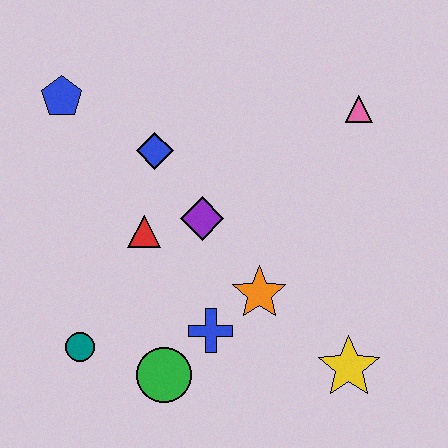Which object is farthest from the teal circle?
The pink triangle is farthest from the teal circle.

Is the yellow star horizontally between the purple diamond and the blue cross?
No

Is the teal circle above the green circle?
Yes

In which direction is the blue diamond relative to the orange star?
The blue diamond is above the orange star.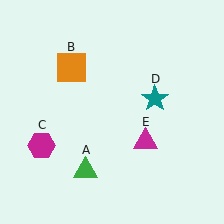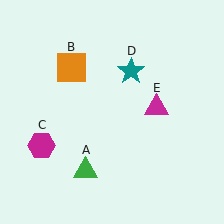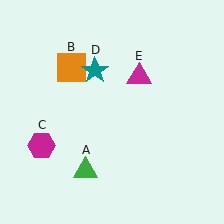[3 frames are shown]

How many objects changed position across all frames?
2 objects changed position: teal star (object D), magenta triangle (object E).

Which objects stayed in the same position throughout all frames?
Green triangle (object A) and orange square (object B) and magenta hexagon (object C) remained stationary.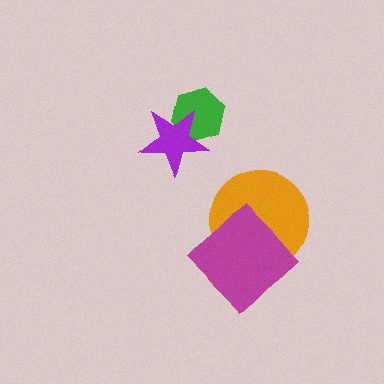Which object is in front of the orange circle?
The magenta diamond is in front of the orange circle.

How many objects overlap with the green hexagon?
1 object overlaps with the green hexagon.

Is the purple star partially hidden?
No, no other shape covers it.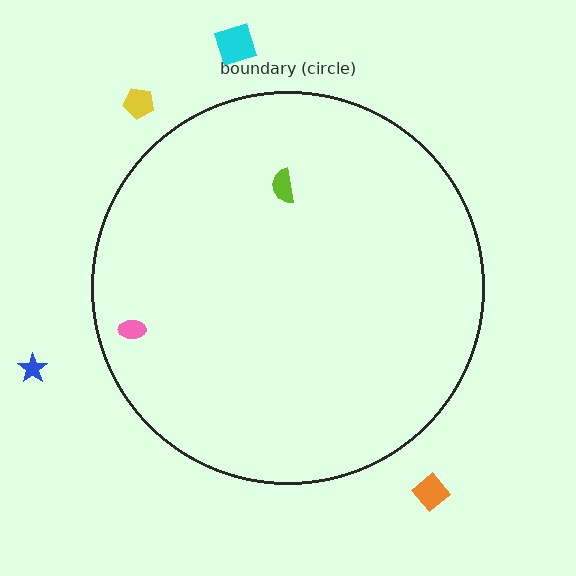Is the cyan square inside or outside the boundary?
Outside.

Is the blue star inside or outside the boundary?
Outside.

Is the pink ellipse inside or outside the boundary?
Inside.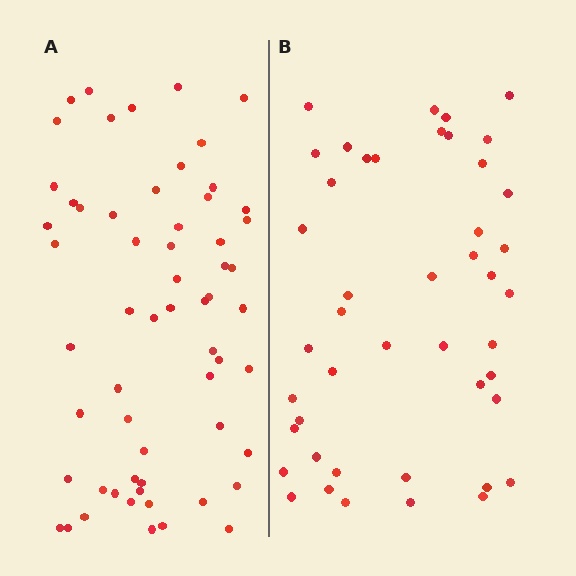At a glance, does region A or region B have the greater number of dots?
Region A (the left region) has more dots.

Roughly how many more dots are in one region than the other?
Region A has approximately 15 more dots than region B.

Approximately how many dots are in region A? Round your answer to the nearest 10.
About 60 dots.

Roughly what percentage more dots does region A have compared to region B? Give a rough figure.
About 35% more.